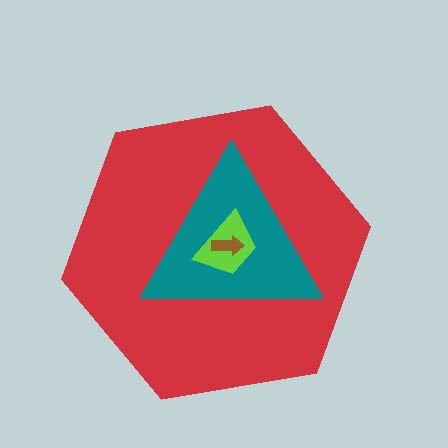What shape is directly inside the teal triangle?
The lime trapezoid.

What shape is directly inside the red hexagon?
The teal triangle.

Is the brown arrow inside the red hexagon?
Yes.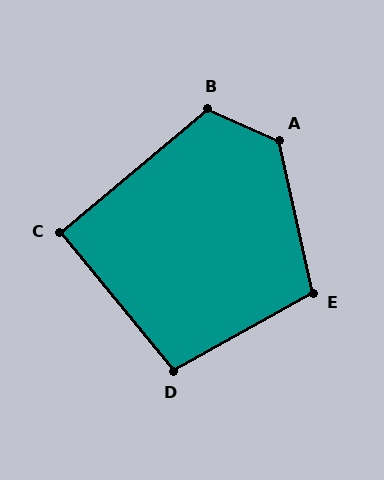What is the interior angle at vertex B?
Approximately 116 degrees (obtuse).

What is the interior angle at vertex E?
Approximately 107 degrees (obtuse).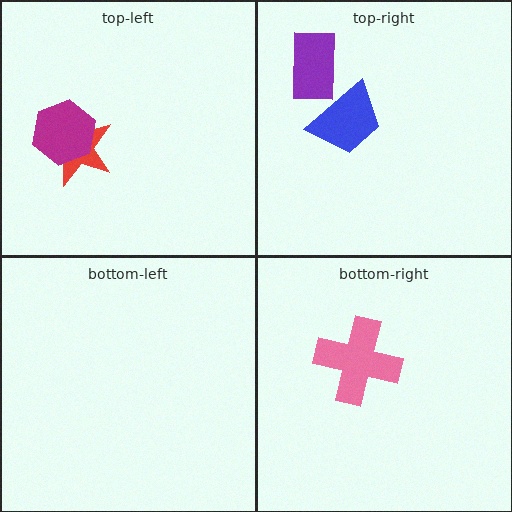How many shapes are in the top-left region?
2.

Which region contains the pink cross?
The bottom-right region.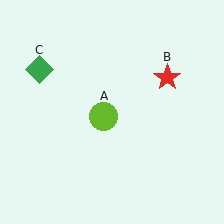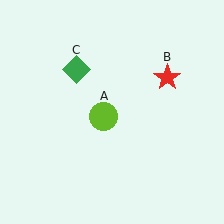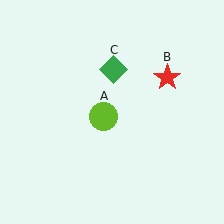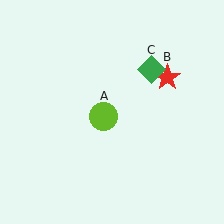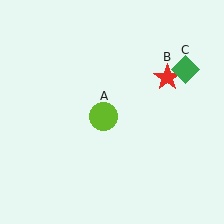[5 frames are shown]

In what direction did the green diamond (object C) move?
The green diamond (object C) moved right.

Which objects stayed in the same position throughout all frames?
Lime circle (object A) and red star (object B) remained stationary.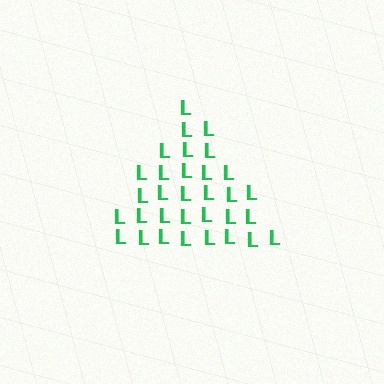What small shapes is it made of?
It is made of small letter L's.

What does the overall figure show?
The overall figure shows a triangle.